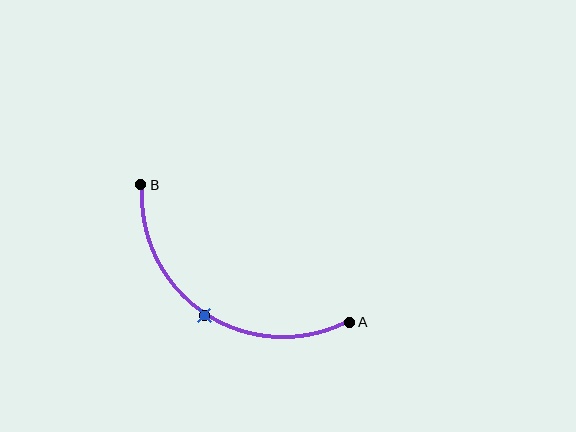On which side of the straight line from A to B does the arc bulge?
The arc bulges below the straight line connecting A and B.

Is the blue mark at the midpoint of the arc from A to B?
Yes. The blue mark lies on the arc at equal arc-length from both A and B — it is the arc midpoint.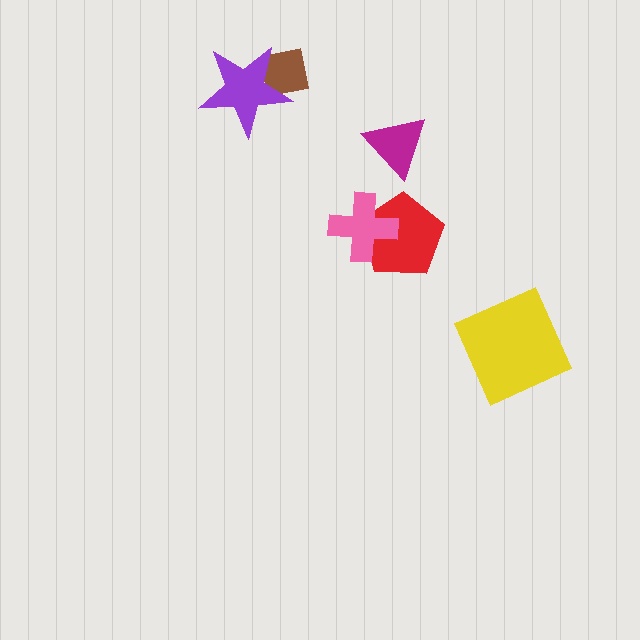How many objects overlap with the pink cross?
1 object overlaps with the pink cross.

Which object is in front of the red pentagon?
The pink cross is in front of the red pentagon.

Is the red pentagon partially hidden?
Yes, it is partially covered by another shape.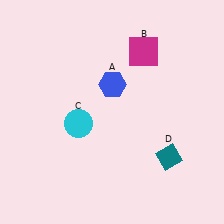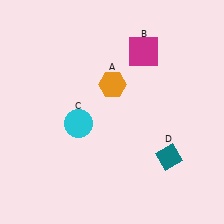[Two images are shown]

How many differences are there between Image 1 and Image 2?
There is 1 difference between the two images.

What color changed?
The hexagon (A) changed from blue in Image 1 to orange in Image 2.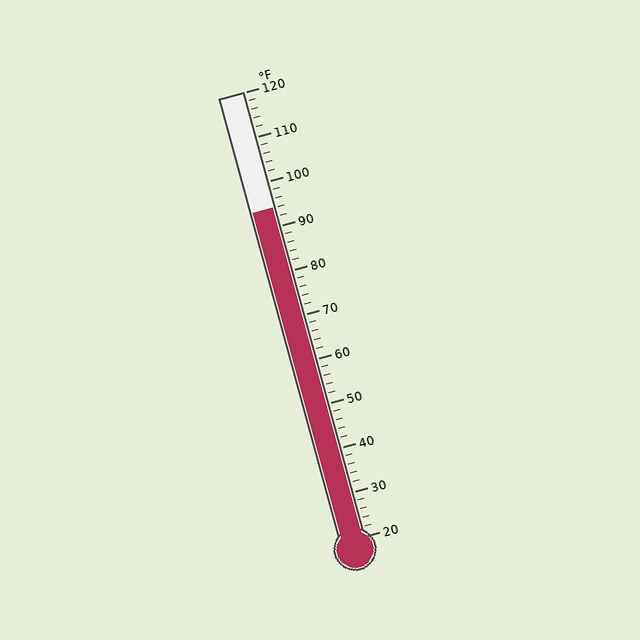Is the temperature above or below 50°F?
The temperature is above 50°F.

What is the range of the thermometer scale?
The thermometer scale ranges from 20°F to 120°F.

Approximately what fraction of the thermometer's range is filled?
The thermometer is filled to approximately 75% of its range.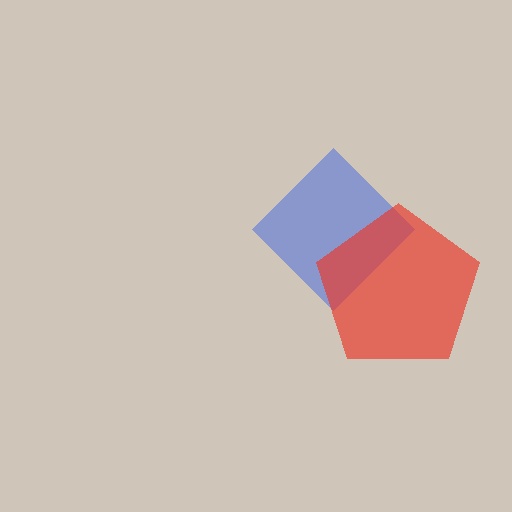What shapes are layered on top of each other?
The layered shapes are: a blue diamond, a red pentagon.